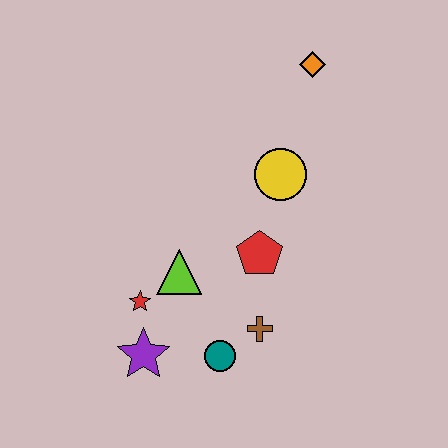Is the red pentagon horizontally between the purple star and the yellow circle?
Yes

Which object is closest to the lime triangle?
The red star is closest to the lime triangle.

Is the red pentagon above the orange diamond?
No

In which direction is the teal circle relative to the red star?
The teal circle is to the right of the red star.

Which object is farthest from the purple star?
The orange diamond is farthest from the purple star.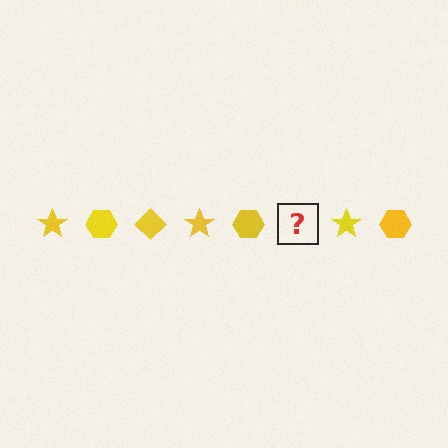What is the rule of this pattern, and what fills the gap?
The rule is that the pattern cycles through star, hexagon, diamond shapes in yellow. The gap should be filled with a yellow diamond.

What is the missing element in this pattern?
The missing element is a yellow diamond.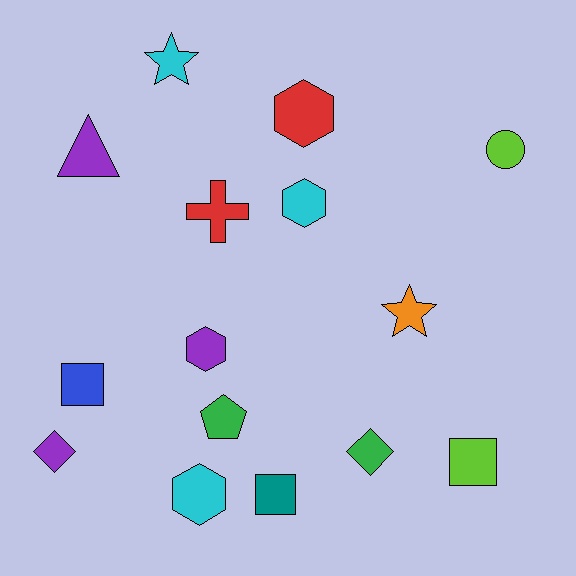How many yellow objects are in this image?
There are no yellow objects.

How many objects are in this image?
There are 15 objects.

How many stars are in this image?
There are 2 stars.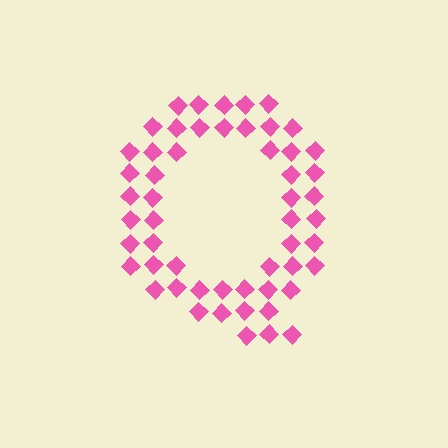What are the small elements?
The small elements are diamonds.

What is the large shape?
The large shape is the letter Q.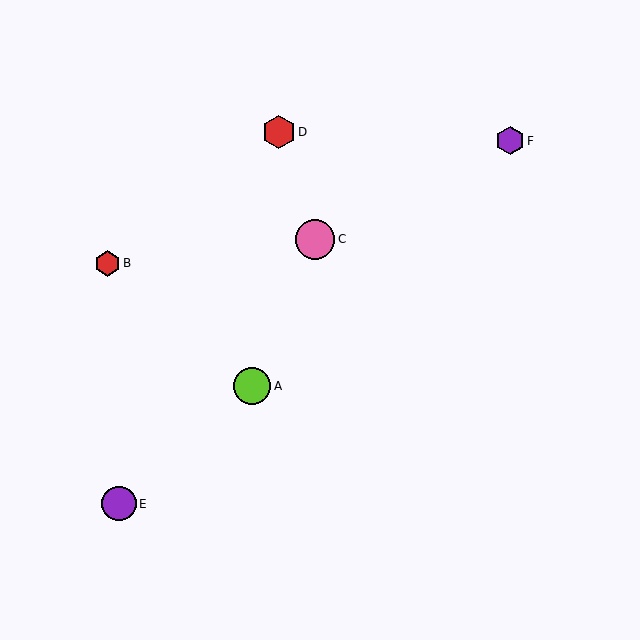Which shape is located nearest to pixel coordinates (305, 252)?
The pink circle (labeled C) at (315, 239) is nearest to that location.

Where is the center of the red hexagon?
The center of the red hexagon is at (279, 132).